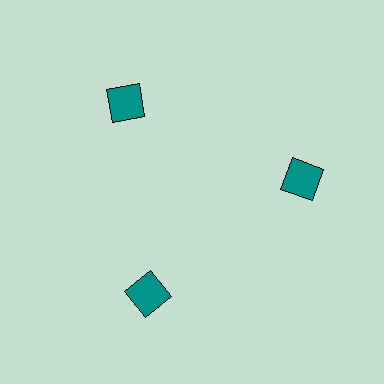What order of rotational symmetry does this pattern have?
This pattern has 3-fold rotational symmetry.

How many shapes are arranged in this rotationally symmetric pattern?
There are 3 shapes, arranged in 3 groups of 1.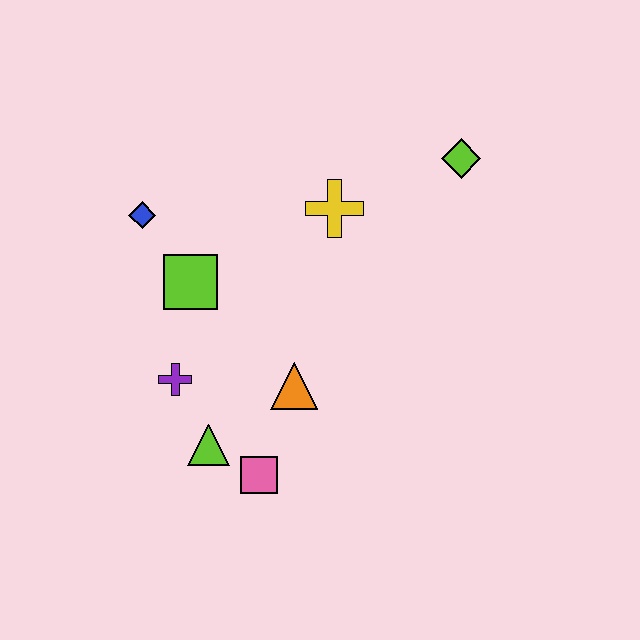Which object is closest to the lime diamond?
The yellow cross is closest to the lime diamond.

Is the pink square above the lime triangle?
No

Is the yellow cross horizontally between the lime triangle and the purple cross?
No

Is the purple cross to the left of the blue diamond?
No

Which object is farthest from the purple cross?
The lime diamond is farthest from the purple cross.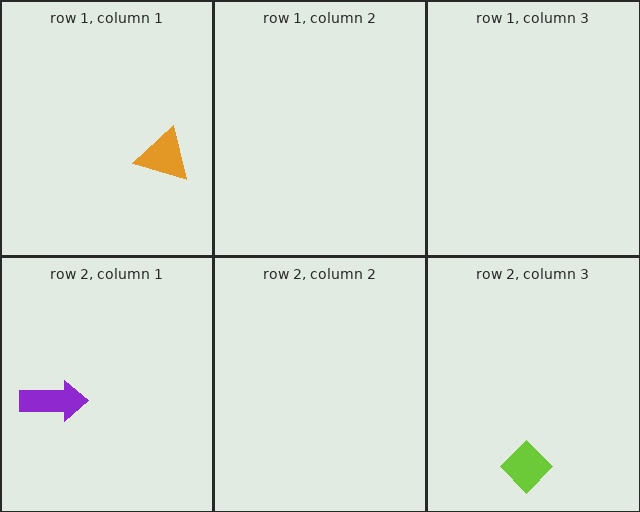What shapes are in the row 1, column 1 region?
The orange triangle.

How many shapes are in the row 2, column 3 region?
1.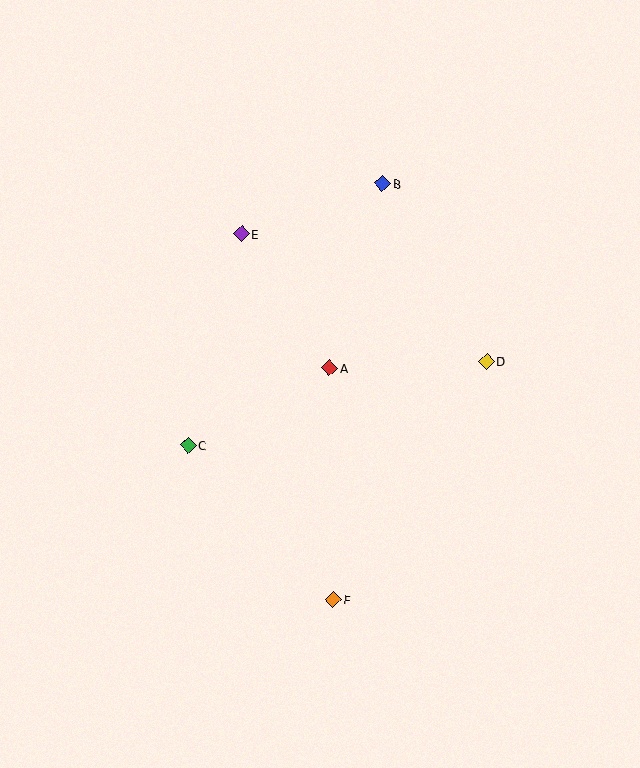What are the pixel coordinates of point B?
Point B is at (383, 184).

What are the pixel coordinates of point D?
Point D is at (486, 361).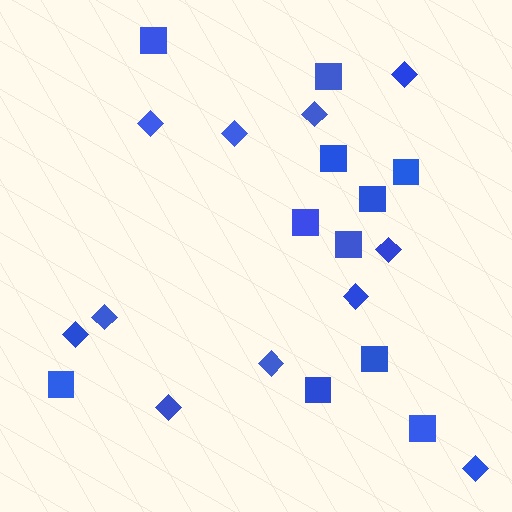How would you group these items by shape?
There are 2 groups: one group of squares (11) and one group of diamonds (11).